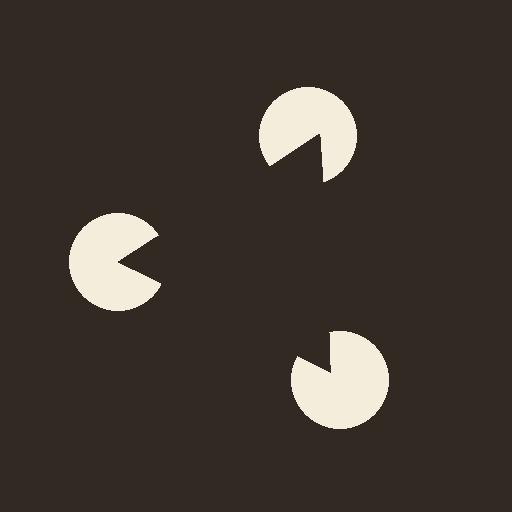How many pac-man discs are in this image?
There are 3 — one at each vertex of the illusory triangle.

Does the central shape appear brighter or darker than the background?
It typically appears slightly darker than the background, even though no actual brightness change is drawn.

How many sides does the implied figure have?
3 sides.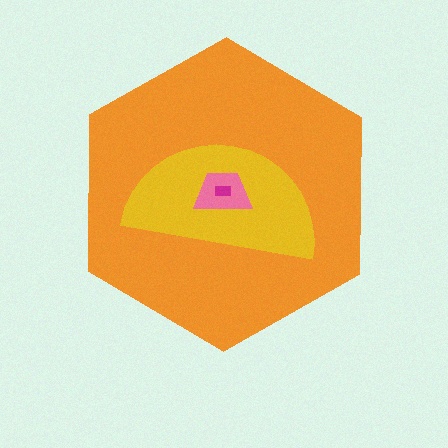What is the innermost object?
The magenta rectangle.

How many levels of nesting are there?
4.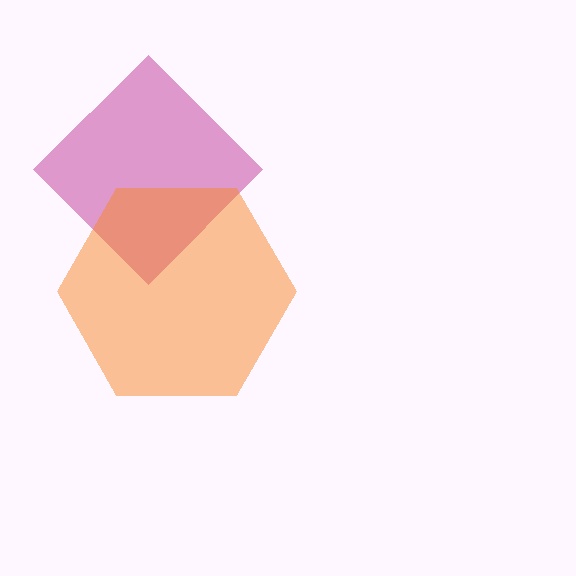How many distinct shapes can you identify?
There are 2 distinct shapes: a magenta diamond, an orange hexagon.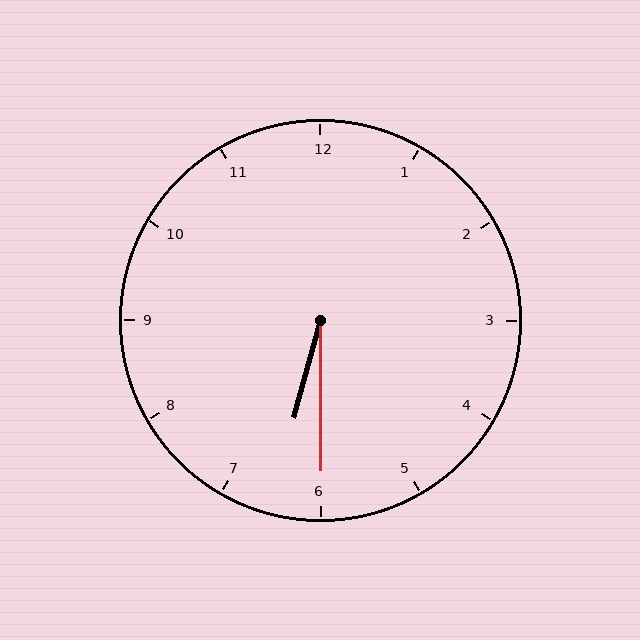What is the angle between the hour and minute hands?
Approximately 15 degrees.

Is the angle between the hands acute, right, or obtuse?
It is acute.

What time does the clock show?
6:30.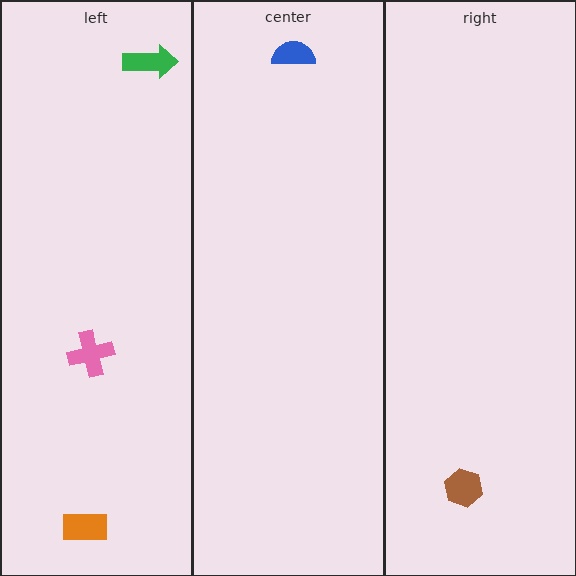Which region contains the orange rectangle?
The left region.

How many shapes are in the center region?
1.